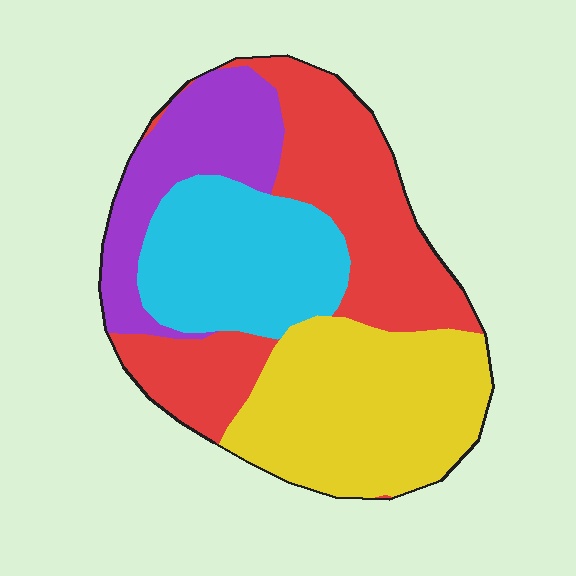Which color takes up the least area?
Purple, at roughly 15%.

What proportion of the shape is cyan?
Cyan covers about 20% of the shape.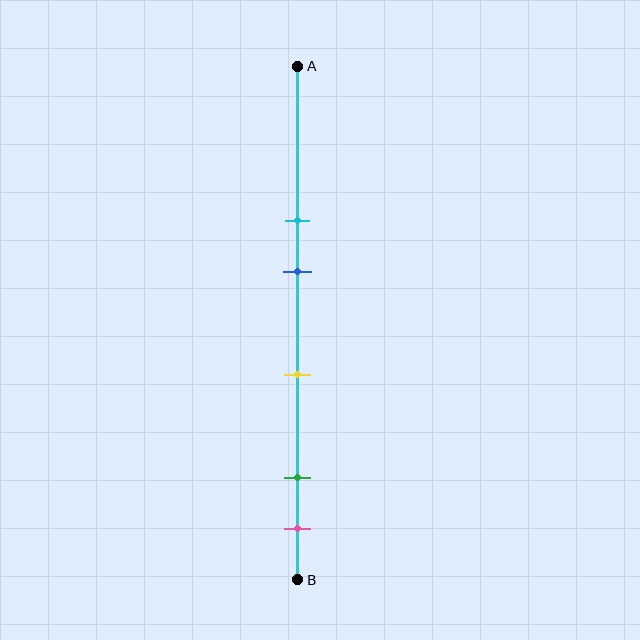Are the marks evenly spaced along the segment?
No, the marks are not evenly spaced.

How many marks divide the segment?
There are 5 marks dividing the segment.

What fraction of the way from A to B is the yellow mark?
The yellow mark is approximately 60% (0.6) of the way from A to B.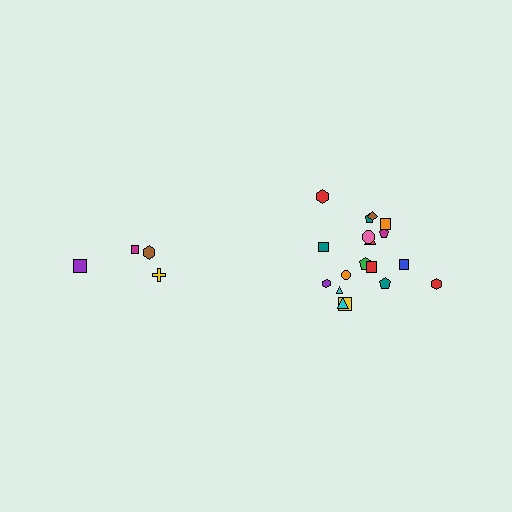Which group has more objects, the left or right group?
The right group.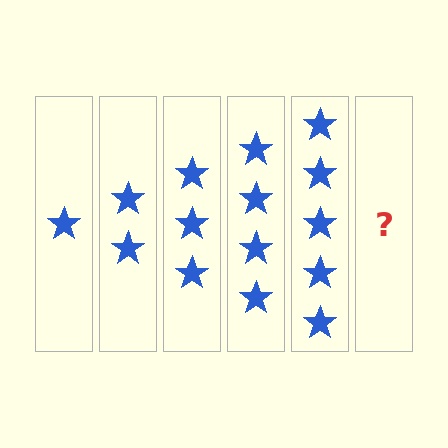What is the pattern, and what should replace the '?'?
The pattern is that each step adds one more star. The '?' should be 6 stars.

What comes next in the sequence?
The next element should be 6 stars.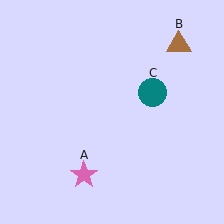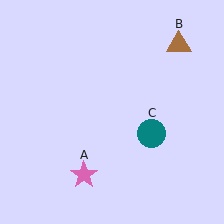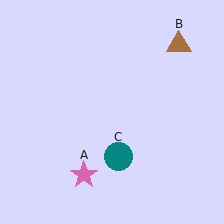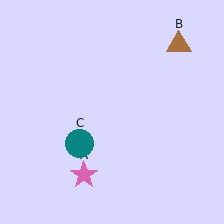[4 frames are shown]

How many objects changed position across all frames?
1 object changed position: teal circle (object C).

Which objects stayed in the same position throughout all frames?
Pink star (object A) and brown triangle (object B) remained stationary.